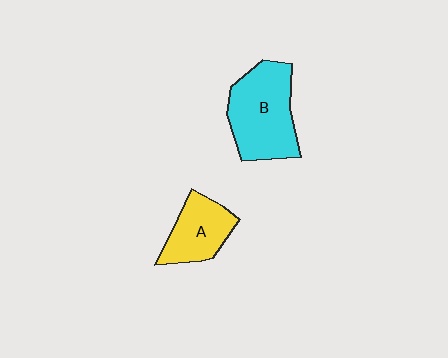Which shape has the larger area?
Shape B (cyan).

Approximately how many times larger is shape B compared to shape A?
Approximately 1.6 times.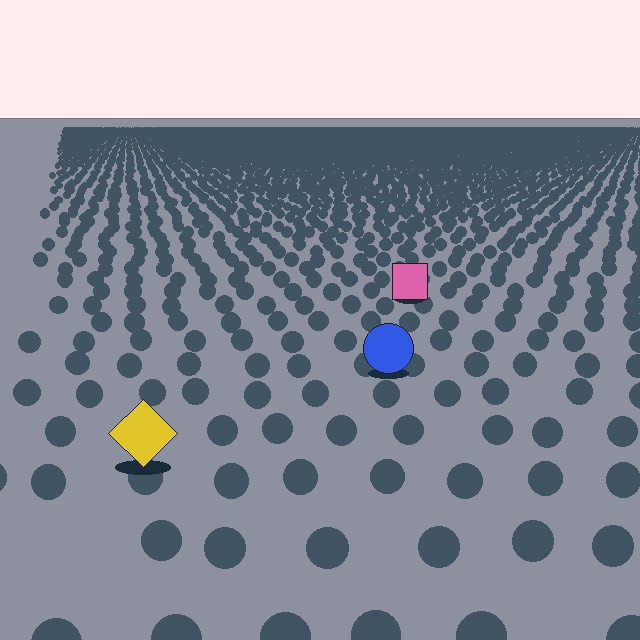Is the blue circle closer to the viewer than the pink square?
Yes. The blue circle is closer — you can tell from the texture gradient: the ground texture is coarser near it.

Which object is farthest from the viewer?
The pink square is farthest from the viewer. It appears smaller and the ground texture around it is denser.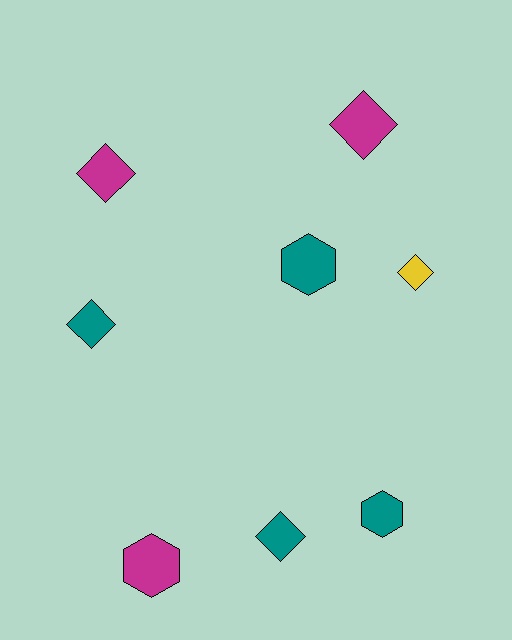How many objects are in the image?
There are 8 objects.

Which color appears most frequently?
Teal, with 4 objects.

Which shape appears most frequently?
Diamond, with 5 objects.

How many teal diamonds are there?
There are 2 teal diamonds.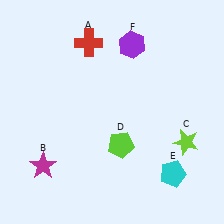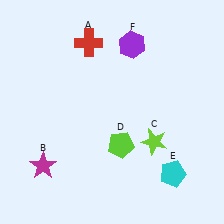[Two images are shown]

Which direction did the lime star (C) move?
The lime star (C) moved left.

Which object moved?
The lime star (C) moved left.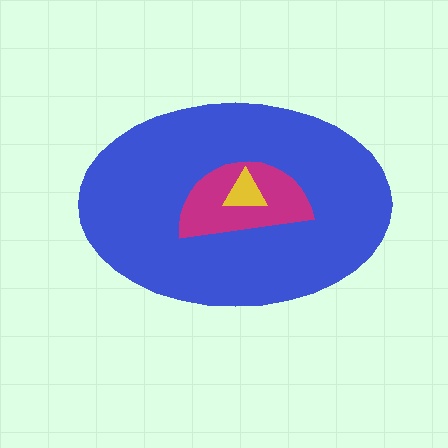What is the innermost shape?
The yellow triangle.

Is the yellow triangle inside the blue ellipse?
Yes.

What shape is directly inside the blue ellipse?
The magenta semicircle.